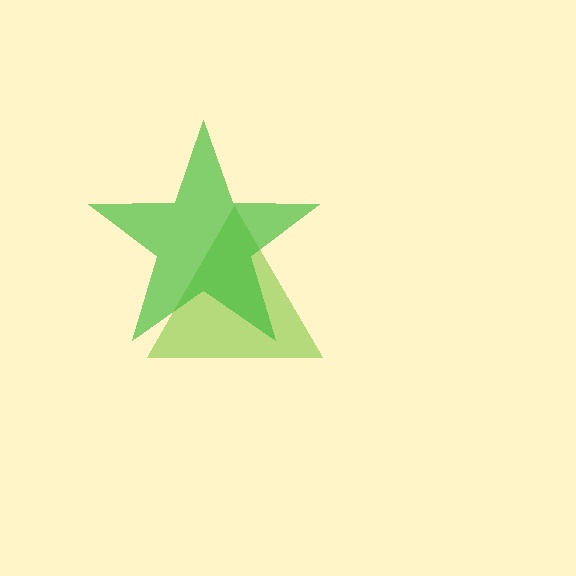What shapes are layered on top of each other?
The layered shapes are: a lime triangle, a green star.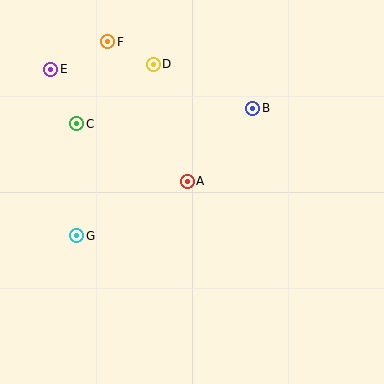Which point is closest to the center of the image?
Point A at (187, 181) is closest to the center.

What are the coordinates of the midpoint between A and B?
The midpoint between A and B is at (220, 145).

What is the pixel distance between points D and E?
The distance between D and E is 102 pixels.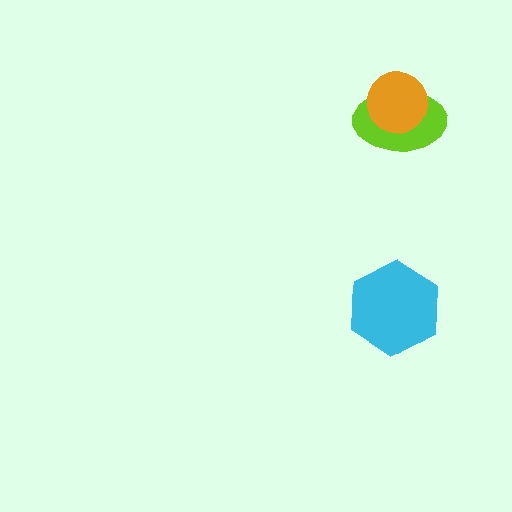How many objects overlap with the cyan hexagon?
0 objects overlap with the cyan hexagon.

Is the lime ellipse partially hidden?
Yes, it is partially covered by another shape.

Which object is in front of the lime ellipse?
The orange circle is in front of the lime ellipse.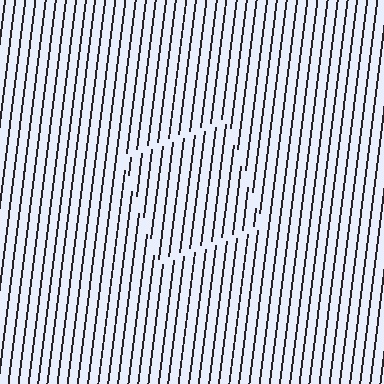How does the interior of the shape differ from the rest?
The interior of the shape contains the same grating, shifted by half a period — the contour is defined by the phase discontinuity where line-ends from the inner and outer gratings abut.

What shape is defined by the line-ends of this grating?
An illusory square. The interior of the shape contains the same grating, shifted by half a period — the contour is defined by the phase discontinuity where line-ends from the inner and outer gratings abut.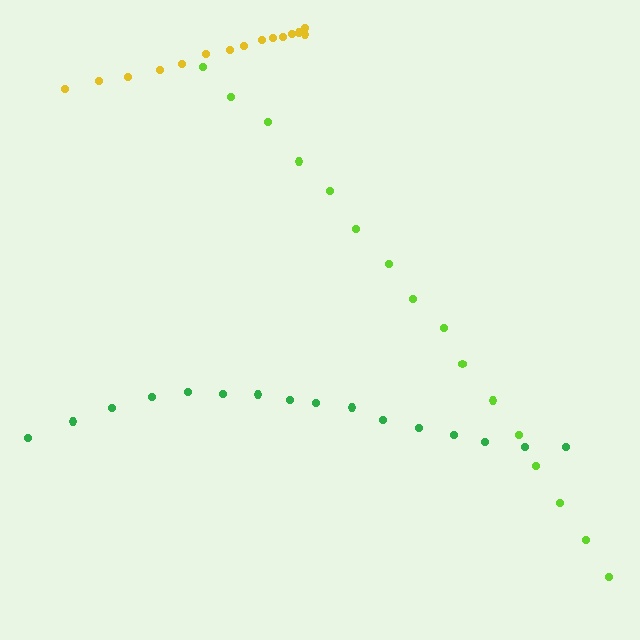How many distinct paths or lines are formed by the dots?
There are 3 distinct paths.